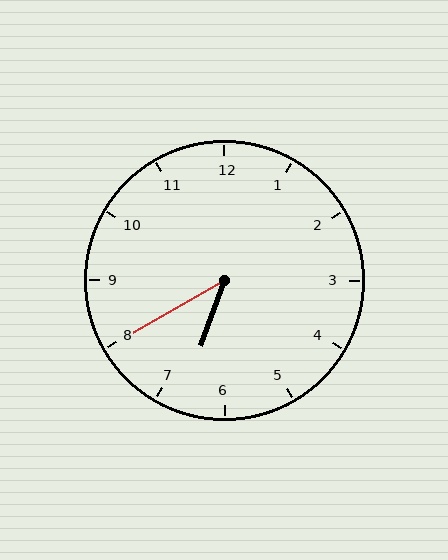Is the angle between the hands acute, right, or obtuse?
It is acute.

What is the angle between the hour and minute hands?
Approximately 40 degrees.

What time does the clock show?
6:40.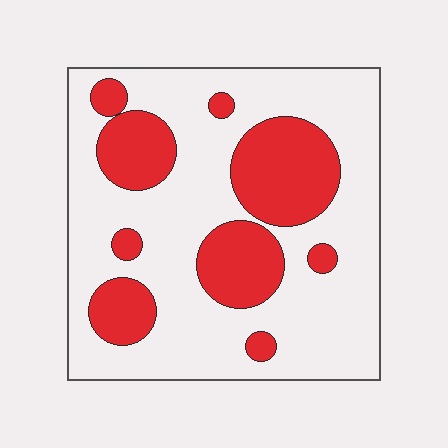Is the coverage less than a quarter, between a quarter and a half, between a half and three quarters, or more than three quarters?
Between a quarter and a half.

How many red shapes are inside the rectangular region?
9.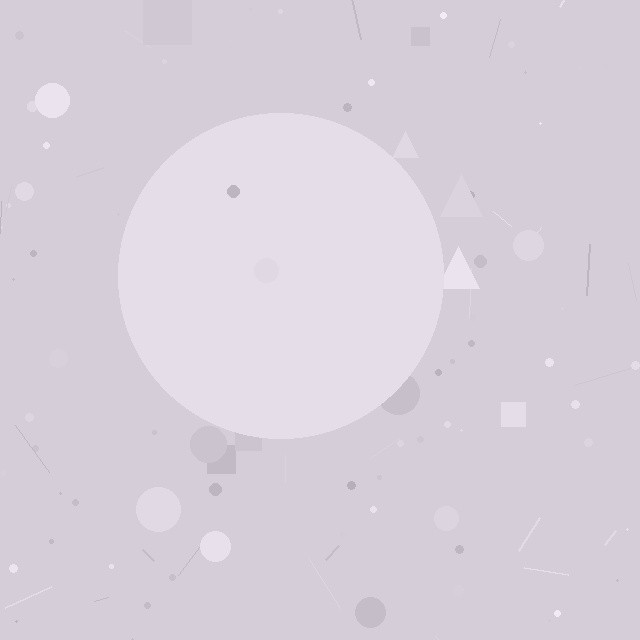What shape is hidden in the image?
A circle is hidden in the image.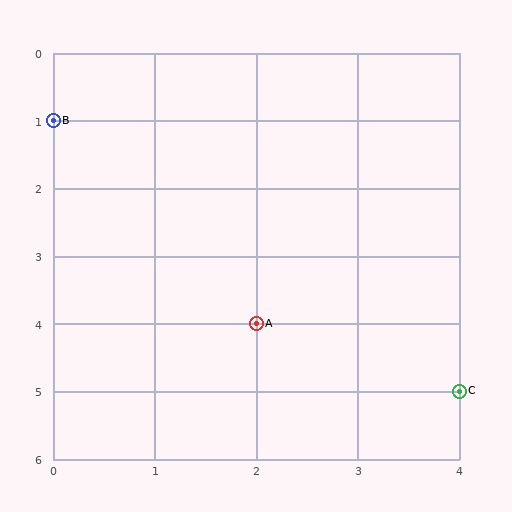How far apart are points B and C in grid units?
Points B and C are 4 columns and 4 rows apart (about 5.7 grid units diagonally).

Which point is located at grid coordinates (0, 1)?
Point B is at (0, 1).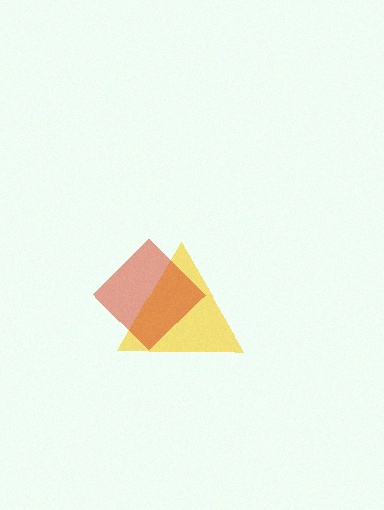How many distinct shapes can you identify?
There are 2 distinct shapes: a yellow triangle, a red diamond.